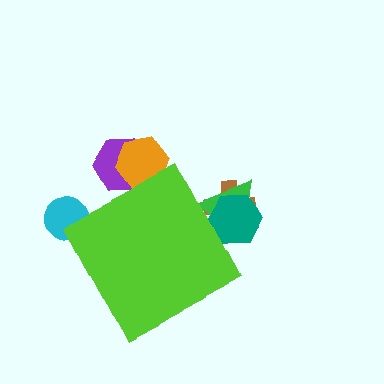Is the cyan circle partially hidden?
Yes, the cyan circle is partially hidden behind the lime diamond.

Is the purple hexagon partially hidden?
Yes, the purple hexagon is partially hidden behind the lime diamond.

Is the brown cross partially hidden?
Yes, the brown cross is partially hidden behind the lime diamond.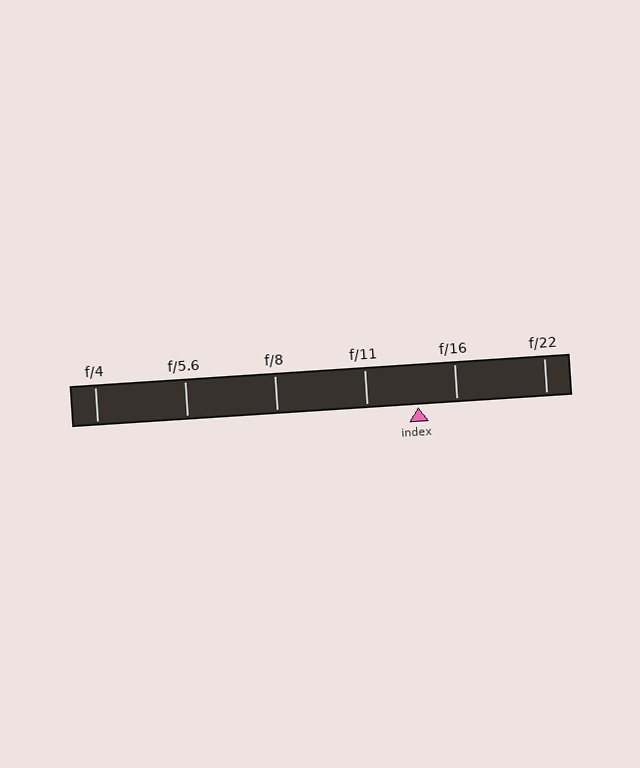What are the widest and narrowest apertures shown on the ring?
The widest aperture shown is f/4 and the narrowest is f/22.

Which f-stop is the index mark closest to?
The index mark is closest to f/16.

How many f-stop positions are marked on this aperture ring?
There are 6 f-stop positions marked.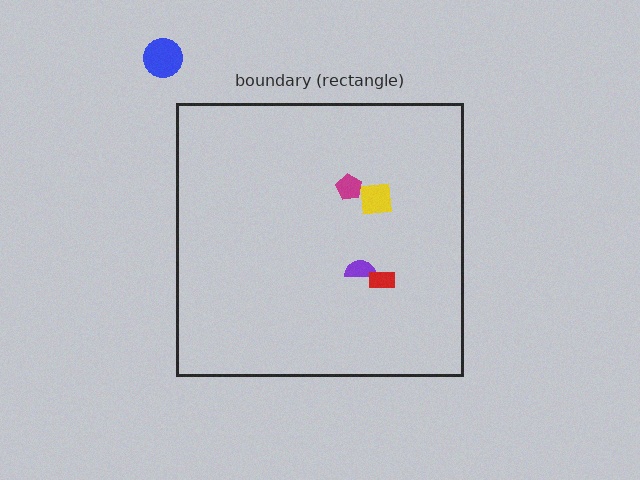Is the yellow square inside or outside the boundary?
Inside.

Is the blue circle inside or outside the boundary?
Outside.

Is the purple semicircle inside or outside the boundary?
Inside.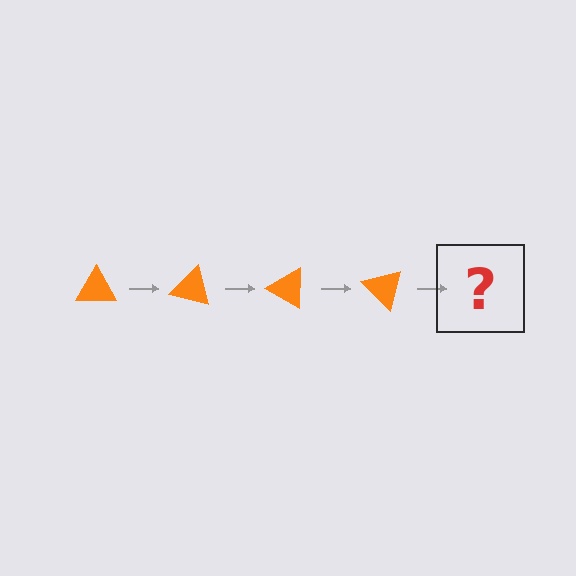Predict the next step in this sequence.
The next step is an orange triangle rotated 60 degrees.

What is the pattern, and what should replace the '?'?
The pattern is that the triangle rotates 15 degrees each step. The '?' should be an orange triangle rotated 60 degrees.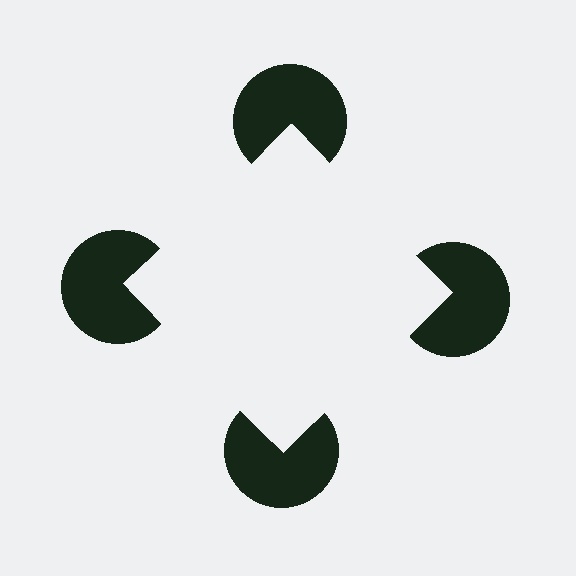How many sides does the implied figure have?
4 sides.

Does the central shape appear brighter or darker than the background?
It typically appears slightly brighter than the background, even though no actual brightness change is drawn.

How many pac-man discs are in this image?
There are 4 — one at each vertex of the illusory square.